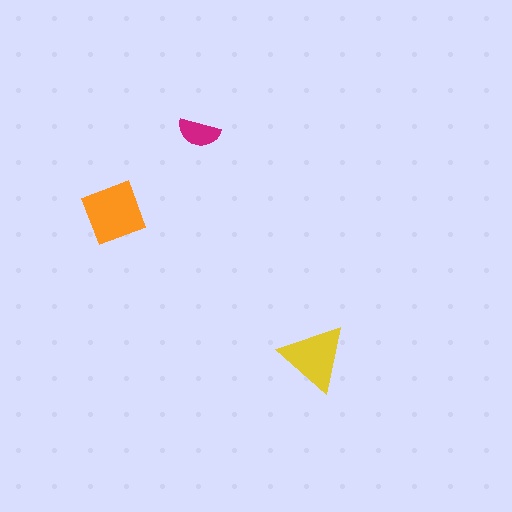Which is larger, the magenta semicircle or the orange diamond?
The orange diamond.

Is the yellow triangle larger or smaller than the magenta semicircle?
Larger.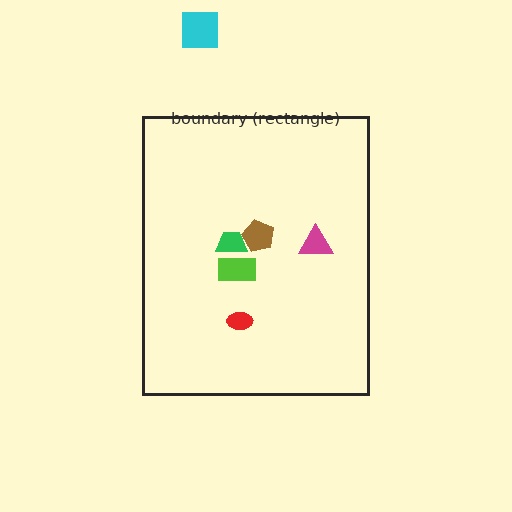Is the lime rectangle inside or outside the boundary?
Inside.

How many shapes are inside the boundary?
5 inside, 1 outside.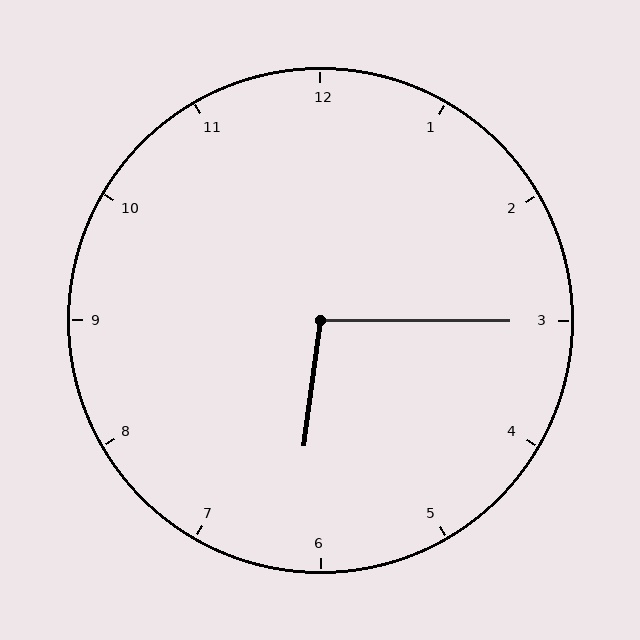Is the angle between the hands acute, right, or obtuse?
It is obtuse.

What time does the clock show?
6:15.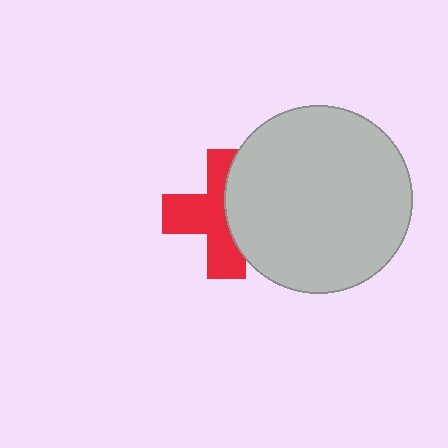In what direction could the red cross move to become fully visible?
The red cross could move left. That would shift it out from behind the light gray circle entirely.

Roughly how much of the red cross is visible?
About half of it is visible (roughly 59%).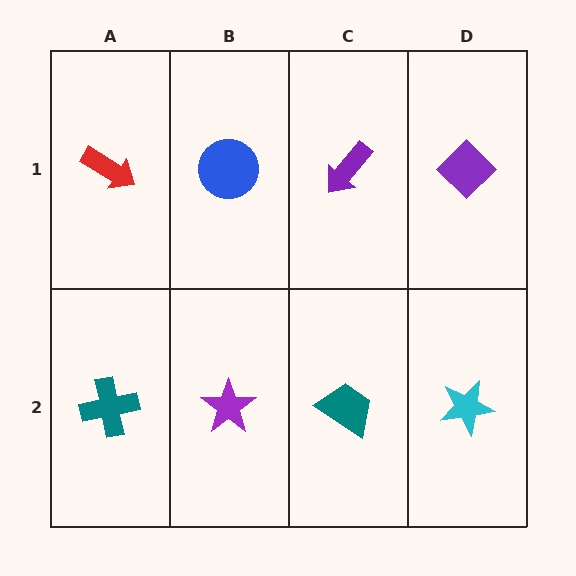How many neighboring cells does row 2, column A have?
2.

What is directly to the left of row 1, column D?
A purple arrow.